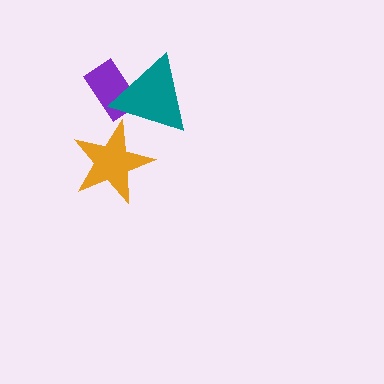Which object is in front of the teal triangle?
The orange star is in front of the teal triangle.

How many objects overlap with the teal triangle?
2 objects overlap with the teal triangle.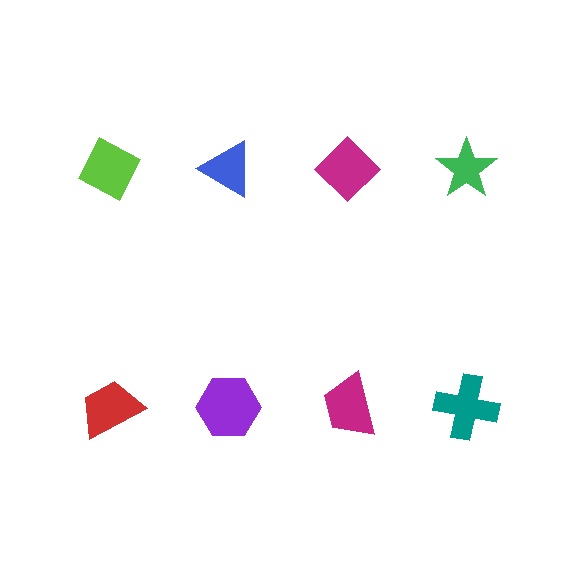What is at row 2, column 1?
A red trapezoid.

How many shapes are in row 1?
4 shapes.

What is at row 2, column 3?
A magenta trapezoid.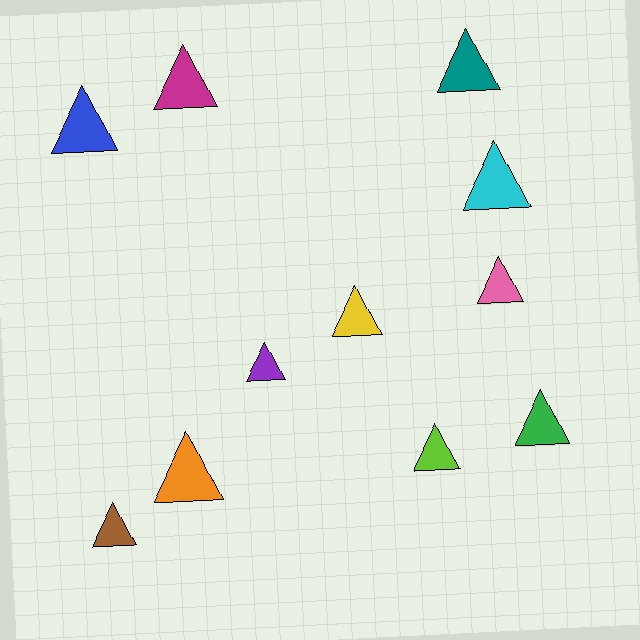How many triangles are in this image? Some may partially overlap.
There are 11 triangles.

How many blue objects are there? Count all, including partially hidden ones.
There is 1 blue object.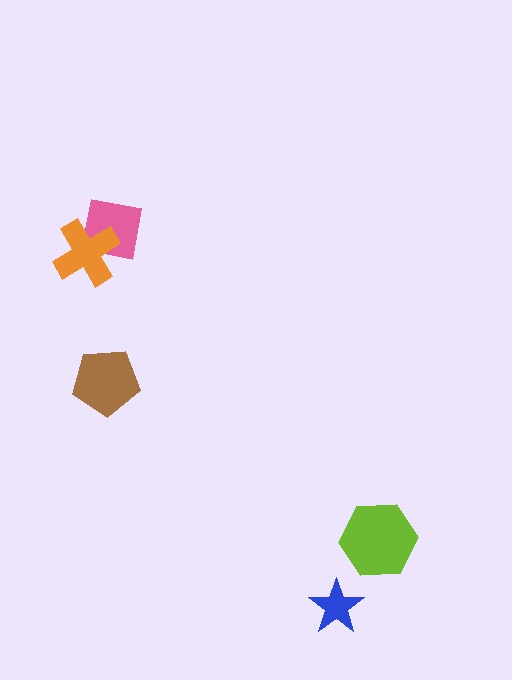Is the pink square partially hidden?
Yes, it is partially covered by another shape.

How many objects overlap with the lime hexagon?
0 objects overlap with the lime hexagon.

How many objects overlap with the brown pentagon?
0 objects overlap with the brown pentagon.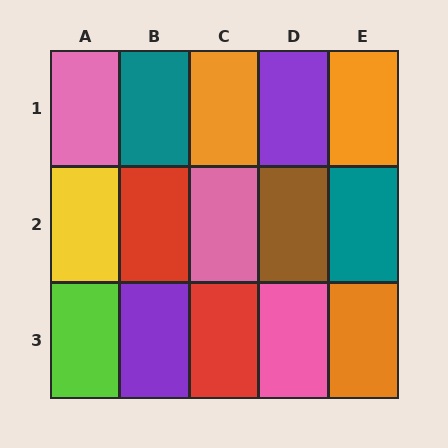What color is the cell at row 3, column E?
Orange.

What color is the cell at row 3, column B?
Purple.